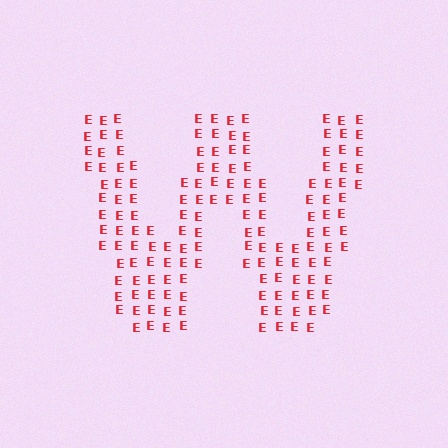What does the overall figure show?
The overall figure shows the letter W.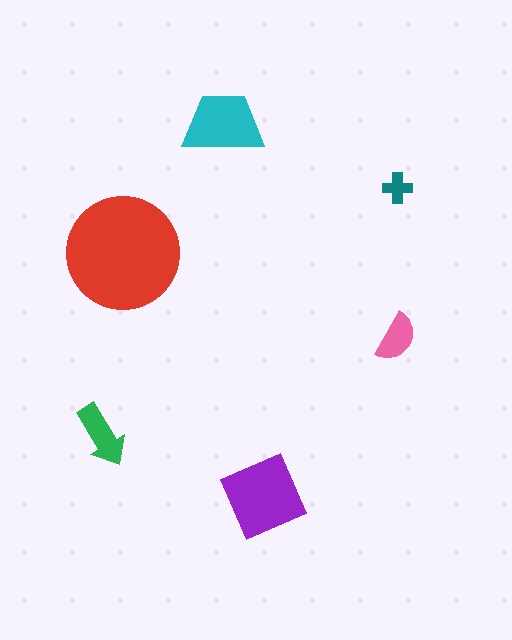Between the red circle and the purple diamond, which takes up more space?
The red circle.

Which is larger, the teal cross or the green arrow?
The green arrow.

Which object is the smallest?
The teal cross.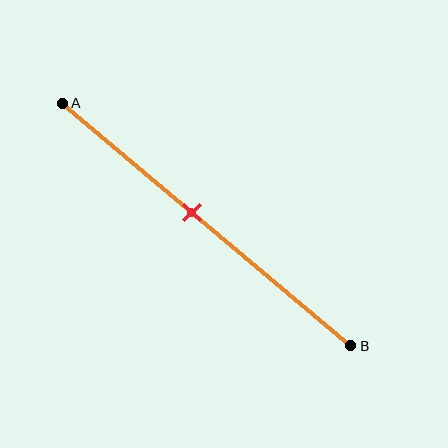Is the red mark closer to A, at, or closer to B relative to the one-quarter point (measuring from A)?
The red mark is closer to point B than the one-quarter point of segment AB.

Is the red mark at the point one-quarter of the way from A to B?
No, the mark is at about 45% from A, not at the 25% one-quarter point.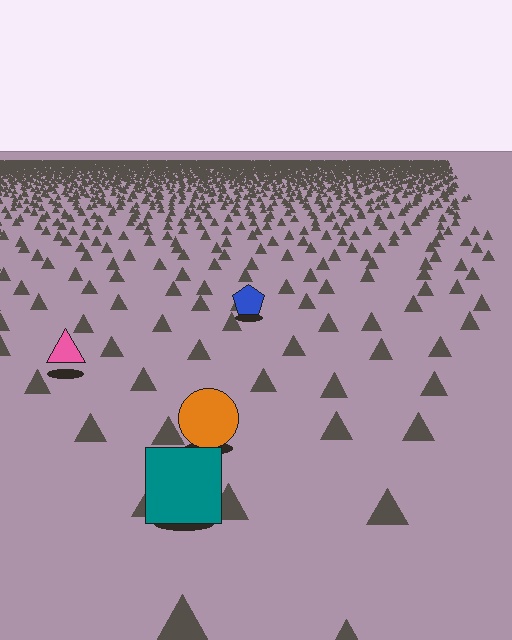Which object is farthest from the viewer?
The blue pentagon is farthest from the viewer. It appears smaller and the ground texture around it is denser.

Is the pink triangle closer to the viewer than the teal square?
No. The teal square is closer — you can tell from the texture gradient: the ground texture is coarser near it.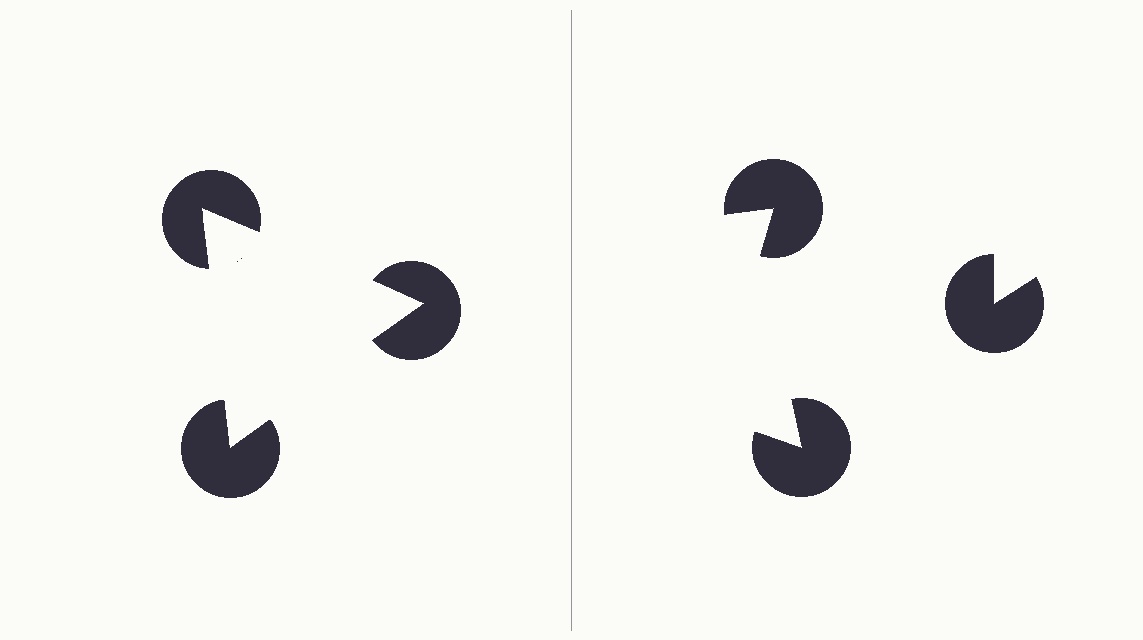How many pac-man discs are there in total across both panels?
6 — 3 on each side.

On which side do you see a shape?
An illusory triangle appears on the left side. On the right side the wedge cuts are rotated, so no coherent shape forms.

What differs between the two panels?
The pac-man discs are positioned identically on both sides; only the wedge orientations differ. On the left they align to a triangle; on the right they are misaligned.